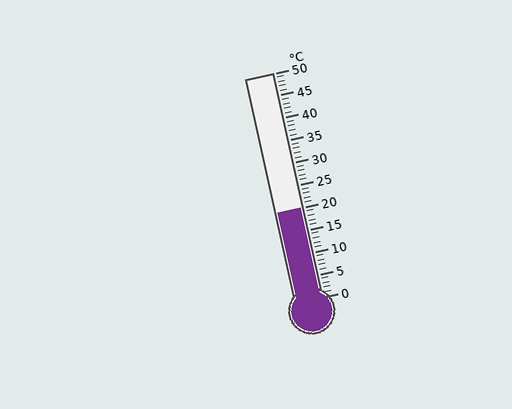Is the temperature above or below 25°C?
The temperature is below 25°C.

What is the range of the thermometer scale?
The thermometer scale ranges from 0°C to 50°C.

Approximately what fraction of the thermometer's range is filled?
The thermometer is filled to approximately 40% of its range.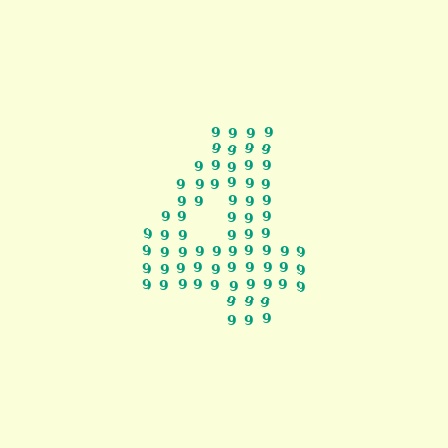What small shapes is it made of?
It is made of small digit 9's.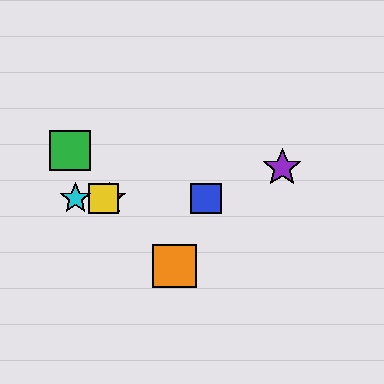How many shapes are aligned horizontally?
4 shapes (the red star, the blue square, the yellow square, the cyan star) are aligned horizontally.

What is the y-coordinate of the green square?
The green square is at y≈151.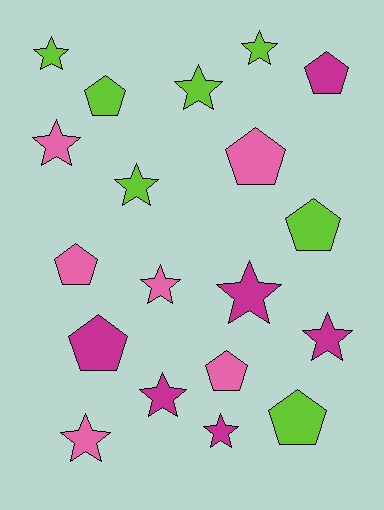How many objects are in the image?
There are 19 objects.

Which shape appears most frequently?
Star, with 11 objects.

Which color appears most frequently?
Lime, with 7 objects.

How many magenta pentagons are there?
There are 2 magenta pentagons.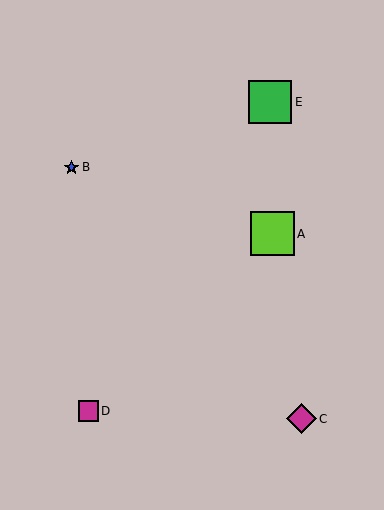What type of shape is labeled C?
Shape C is a magenta diamond.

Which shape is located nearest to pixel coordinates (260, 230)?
The lime square (labeled A) at (272, 234) is nearest to that location.